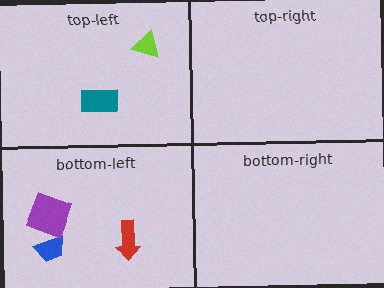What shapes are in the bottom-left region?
The blue trapezoid, the red arrow, the purple square.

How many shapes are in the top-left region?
2.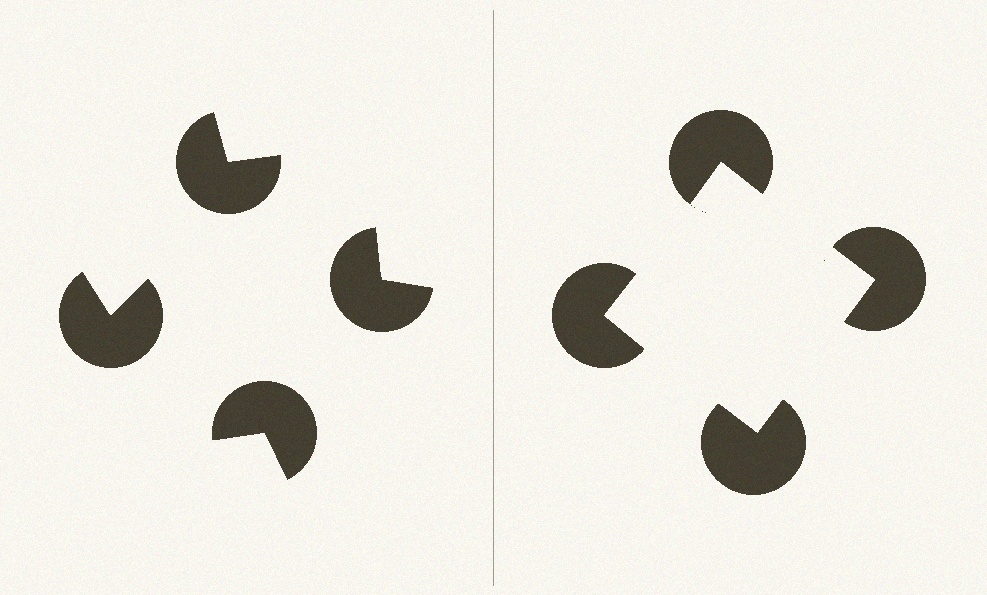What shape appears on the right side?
An illusory square.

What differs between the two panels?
The pac-man discs are positioned identically on both sides; only the wedge orientations differ. On the right they align to a square; on the left they are misaligned.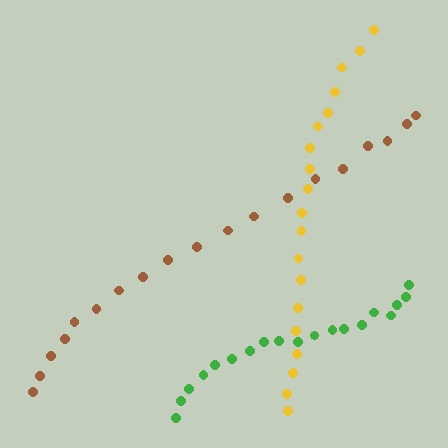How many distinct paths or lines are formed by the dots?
There are 3 distinct paths.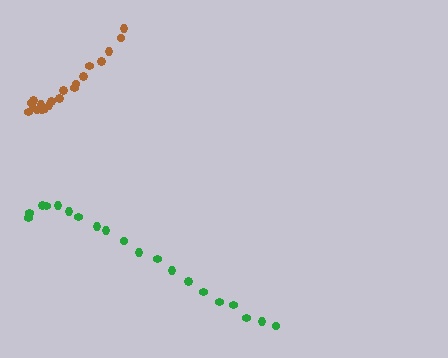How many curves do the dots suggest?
There are 2 distinct paths.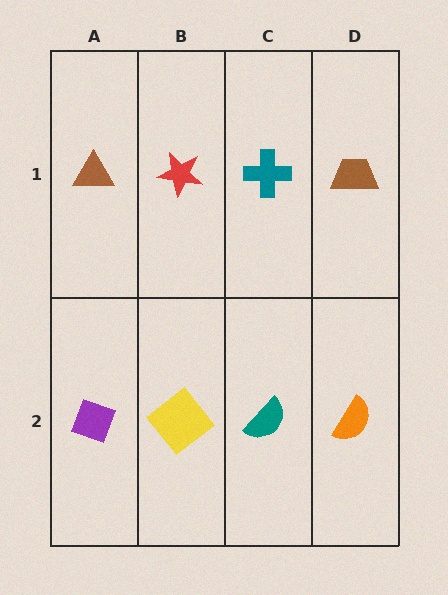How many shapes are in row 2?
4 shapes.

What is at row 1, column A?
A brown triangle.